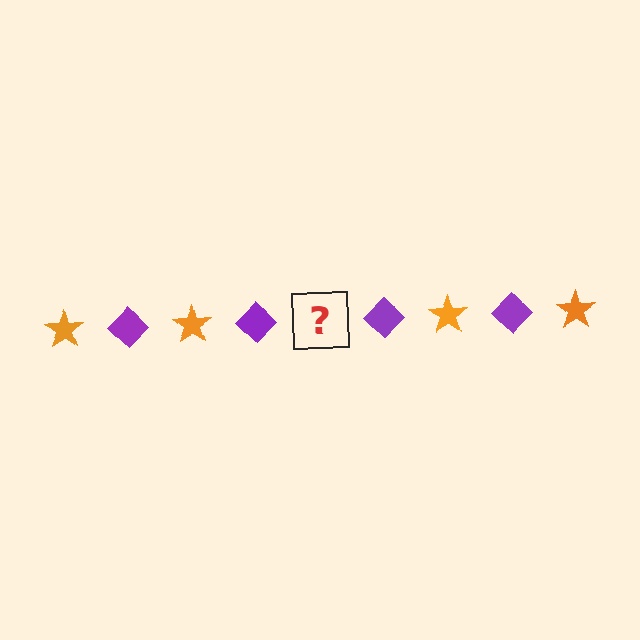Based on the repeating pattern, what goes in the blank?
The blank should be an orange star.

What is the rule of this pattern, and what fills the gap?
The rule is that the pattern alternates between orange star and purple diamond. The gap should be filled with an orange star.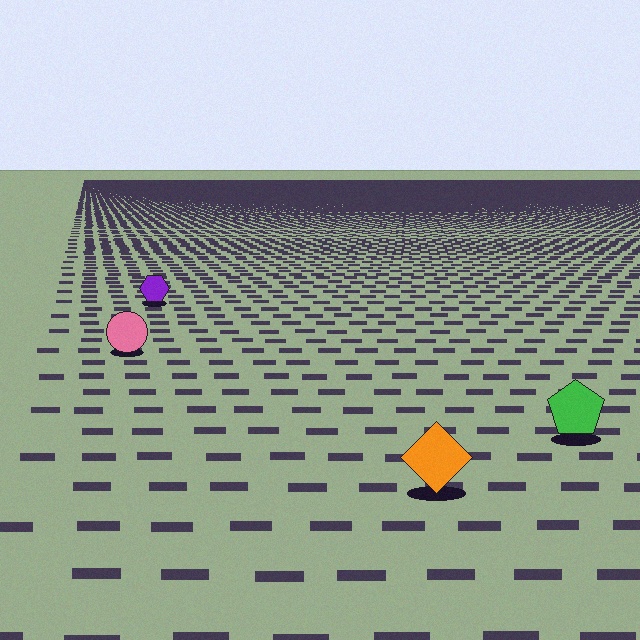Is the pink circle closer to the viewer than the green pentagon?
No. The green pentagon is closer — you can tell from the texture gradient: the ground texture is coarser near it.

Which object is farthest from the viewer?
The purple hexagon is farthest from the viewer. It appears smaller and the ground texture around it is denser.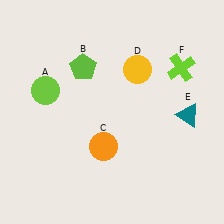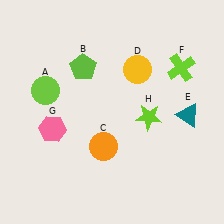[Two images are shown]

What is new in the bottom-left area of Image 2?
A pink hexagon (G) was added in the bottom-left area of Image 2.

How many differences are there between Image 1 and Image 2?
There are 2 differences between the two images.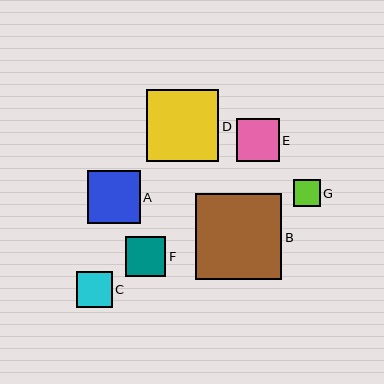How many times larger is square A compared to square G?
Square A is approximately 2.0 times the size of square G.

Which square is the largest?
Square B is the largest with a size of approximately 86 pixels.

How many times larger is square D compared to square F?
Square D is approximately 1.8 times the size of square F.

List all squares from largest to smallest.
From largest to smallest: B, D, A, E, F, C, G.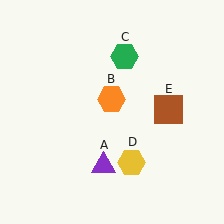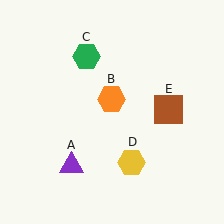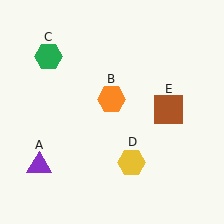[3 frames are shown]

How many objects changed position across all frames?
2 objects changed position: purple triangle (object A), green hexagon (object C).